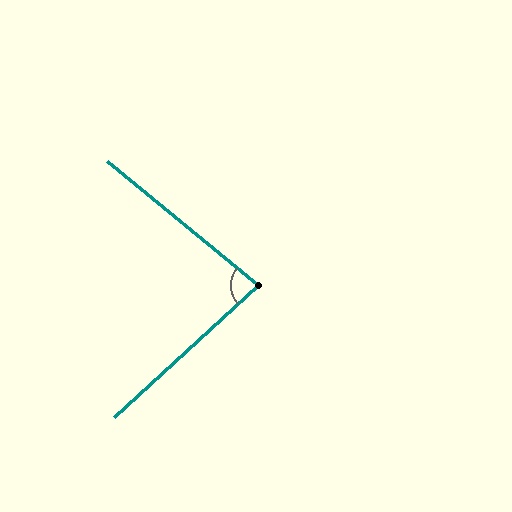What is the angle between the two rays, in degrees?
Approximately 82 degrees.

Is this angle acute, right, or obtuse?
It is acute.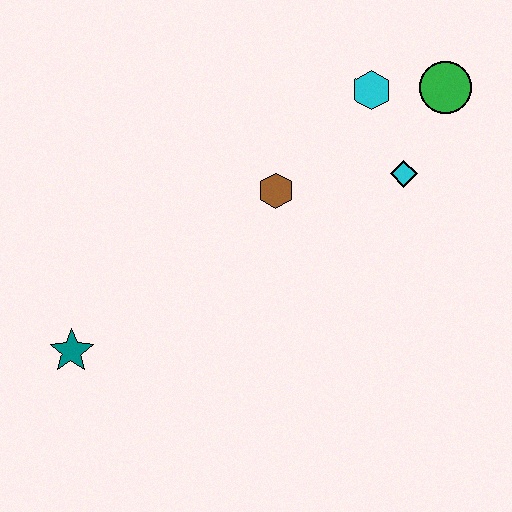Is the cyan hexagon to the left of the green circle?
Yes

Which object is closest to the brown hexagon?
The cyan diamond is closest to the brown hexagon.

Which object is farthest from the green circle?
The teal star is farthest from the green circle.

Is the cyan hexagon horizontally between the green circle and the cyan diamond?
No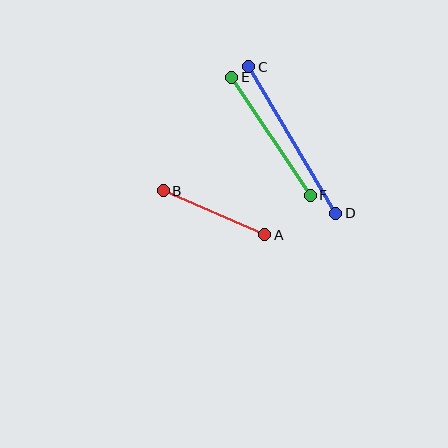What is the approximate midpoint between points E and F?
The midpoint is at approximately (271, 136) pixels.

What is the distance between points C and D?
The distance is approximately 171 pixels.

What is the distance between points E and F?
The distance is approximately 142 pixels.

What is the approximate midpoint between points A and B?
The midpoint is at approximately (214, 213) pixels.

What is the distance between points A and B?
The distance is approximately 111 pixels.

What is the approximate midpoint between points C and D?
The midpoint is at approximately (292, 140) pixels.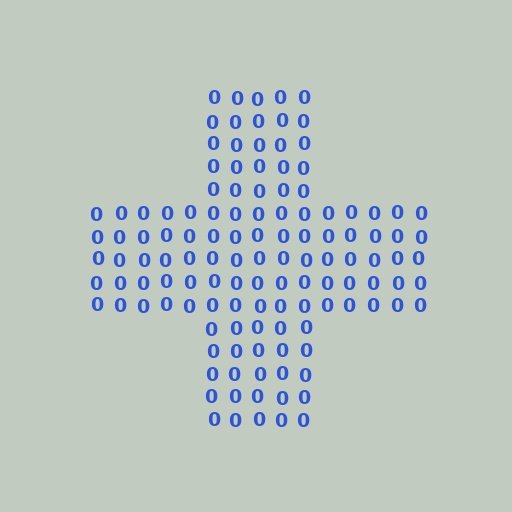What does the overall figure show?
The overall figure shows a cross.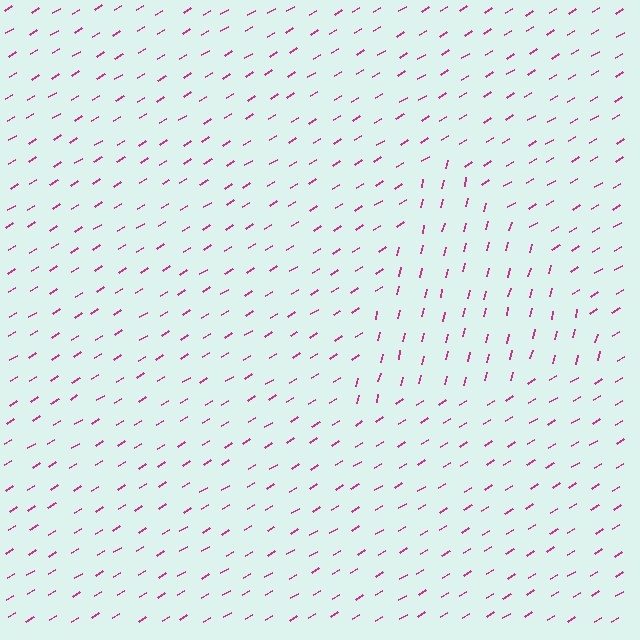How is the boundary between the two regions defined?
The boundary is defined purely by a change in line orientation (approximately 45 degrees difference). All lines are the same color and thickness.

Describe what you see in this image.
The image is filled with small magenta line segments. A triangle region in the image has lines oriented differently from the surrounding lines, creating a visible texture boundary.